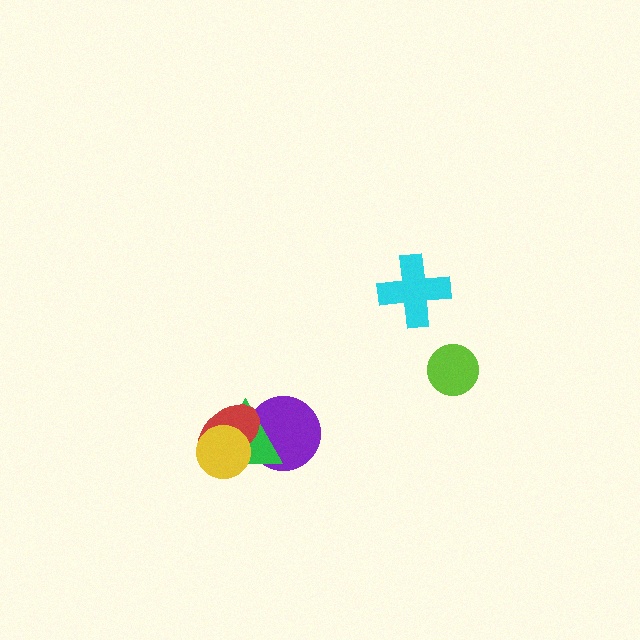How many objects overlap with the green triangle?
3 objects overlap with the green triangle.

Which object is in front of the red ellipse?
The yellow circle is in front of the red ellipse.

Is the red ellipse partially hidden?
Yes, it is partially covered by another shape.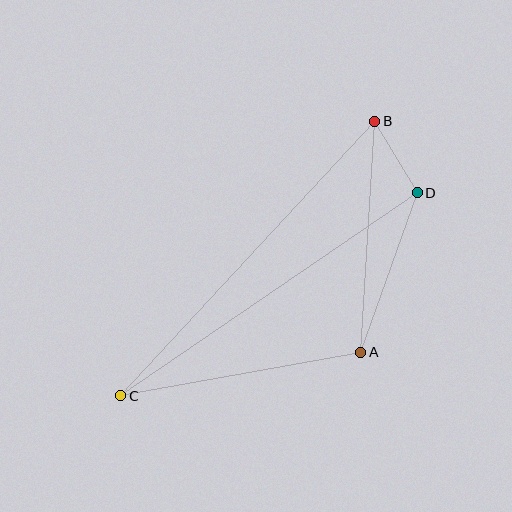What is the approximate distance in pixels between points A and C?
The distance between A and C is approximately 244 pixels.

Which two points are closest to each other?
Points B and D are closest to each other.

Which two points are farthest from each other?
Points B and C are farthest from each other.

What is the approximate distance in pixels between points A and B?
The distance between A and B is approximately 231 pixels.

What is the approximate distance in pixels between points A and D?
The distance between A and D is approximately 169 pixels.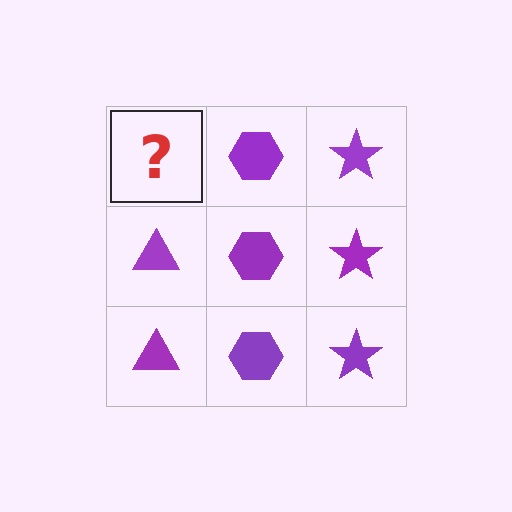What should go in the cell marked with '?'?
The missing cell should contain a purple triangle.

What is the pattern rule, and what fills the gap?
The rule is that each column has a consistent shape. The gap should be filled with a purple triangle.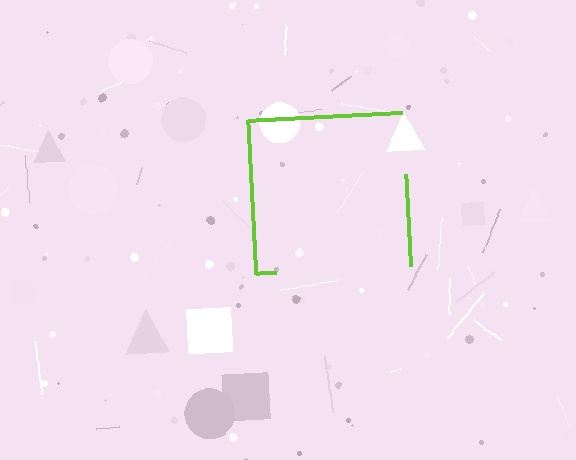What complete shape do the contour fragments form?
The contour fragments form a square.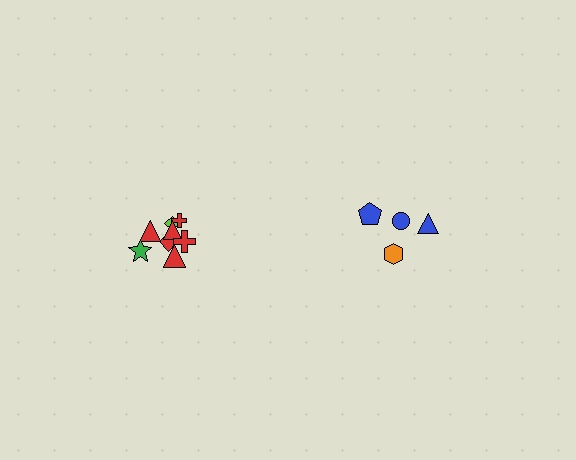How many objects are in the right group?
There are 4 objects.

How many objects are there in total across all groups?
There are 12 objects.